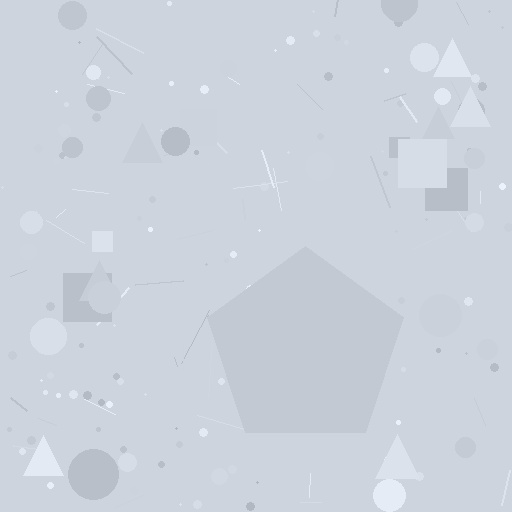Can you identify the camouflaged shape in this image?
The camouflaged shape is a pentagon.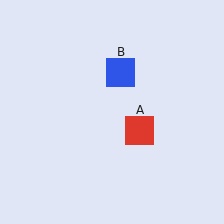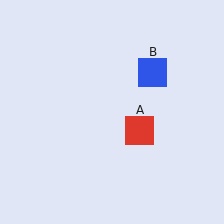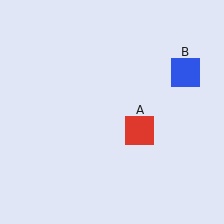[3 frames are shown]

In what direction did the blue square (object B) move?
The blue square (object B) moved right.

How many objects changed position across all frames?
1 object changed position: blue square (object B).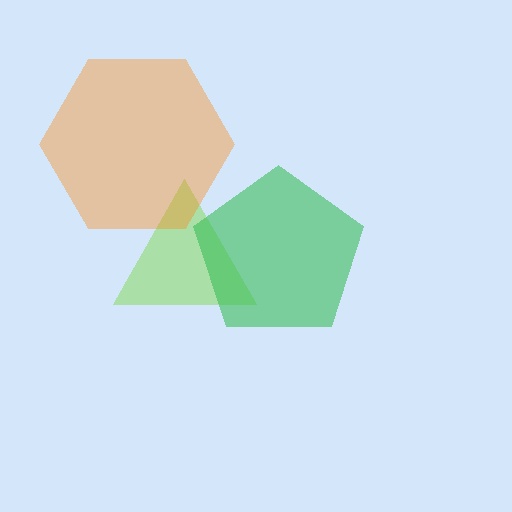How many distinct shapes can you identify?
There are 3 distinct shapes: a lime triangle, a green pentagon, an orange hexagon.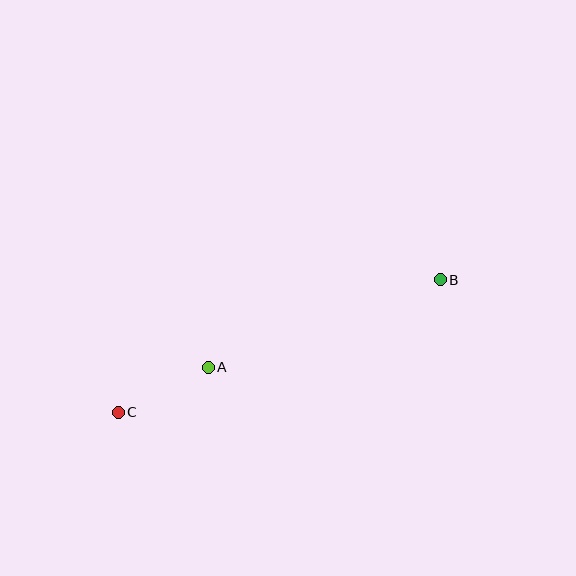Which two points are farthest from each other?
Points B and C are farthest from each other.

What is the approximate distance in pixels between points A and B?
The distance between A and B is approximately 248 pixels.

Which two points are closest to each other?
Points A and C are closest to each other.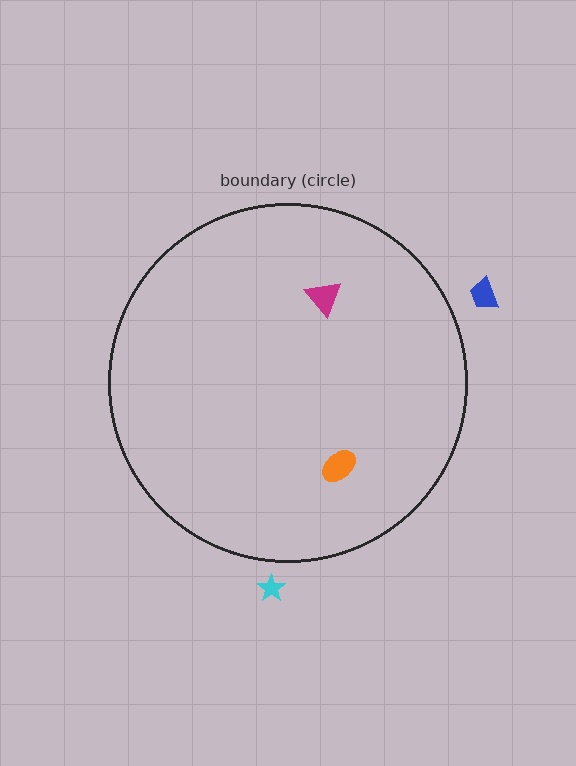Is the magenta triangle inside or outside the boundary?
Inside.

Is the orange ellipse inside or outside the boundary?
Inside.